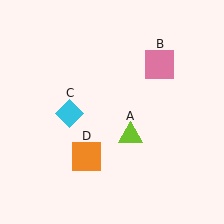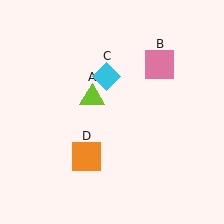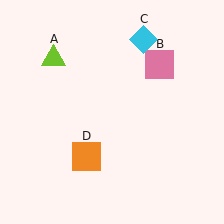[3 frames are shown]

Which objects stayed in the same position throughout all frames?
Pink square (object B) and orange square (object D) remained stationary.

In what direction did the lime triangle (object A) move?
The lime triangle (object A) moved up and to the left.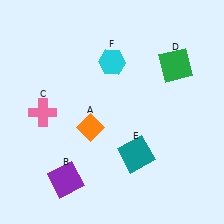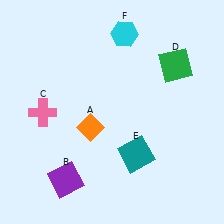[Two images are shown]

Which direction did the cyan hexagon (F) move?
The cyan hexagon (F) moved up.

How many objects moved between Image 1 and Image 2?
1 object moved between the two images.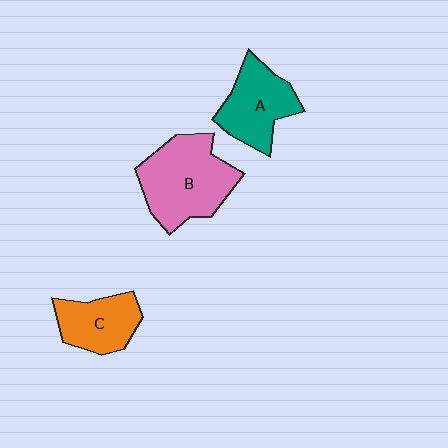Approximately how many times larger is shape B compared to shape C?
Approximately 1.6 times.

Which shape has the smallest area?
Shape C (orange).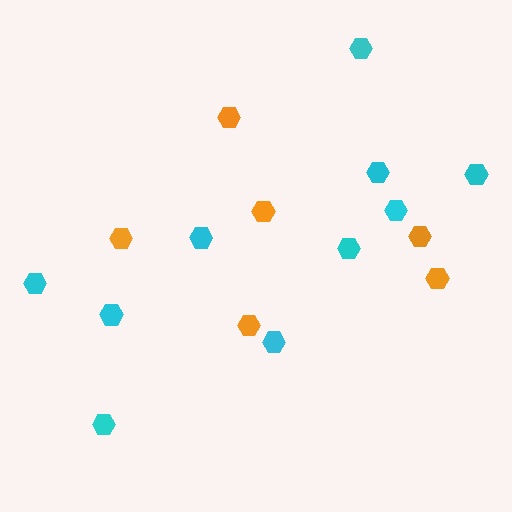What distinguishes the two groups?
There are 2 groups: one group of orange hexagons (6) and one group of cyan hexagons (10).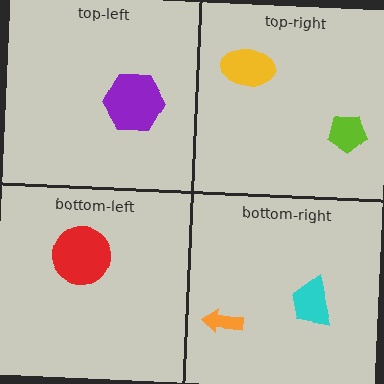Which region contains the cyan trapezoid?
The bottom-right region.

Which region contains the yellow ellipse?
The top-right region.